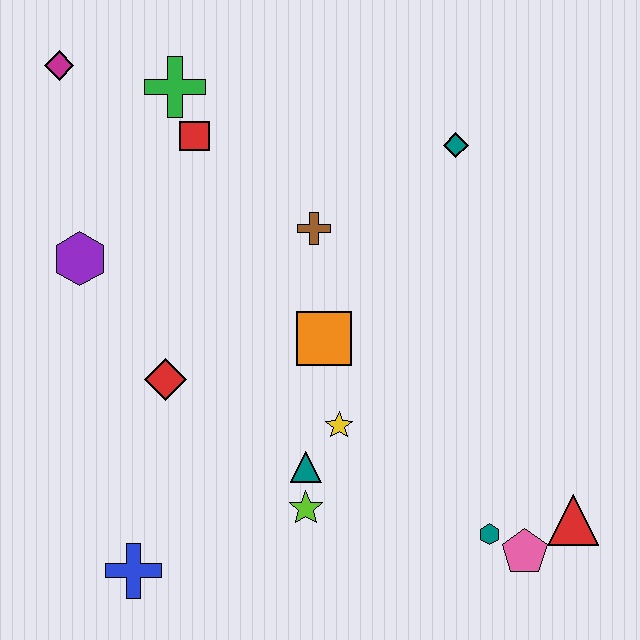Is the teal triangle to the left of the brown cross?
Yes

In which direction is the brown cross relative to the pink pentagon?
The brown cross is above the pink pentagon.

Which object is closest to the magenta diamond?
The green cross is closest to the magenta diamond.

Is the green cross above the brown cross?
Yes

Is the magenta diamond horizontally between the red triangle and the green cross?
No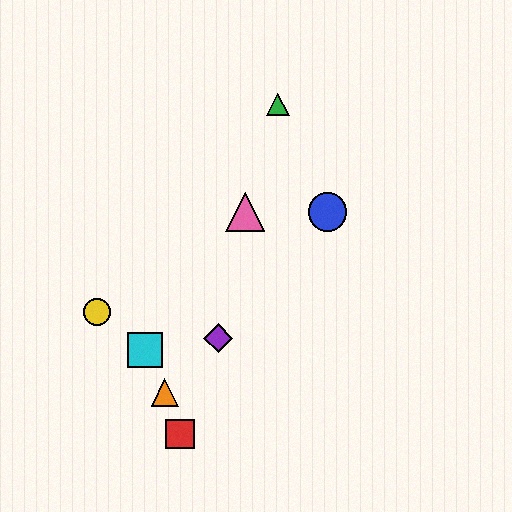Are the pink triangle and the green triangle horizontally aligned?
No, the pink triangle is at y≈212 and the green triangle is at y≈105.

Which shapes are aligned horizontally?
The blue circle, the pink triangle are aligned horizontally.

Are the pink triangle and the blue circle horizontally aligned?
Yes, both are at y≈212.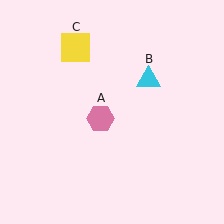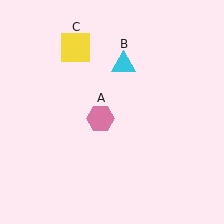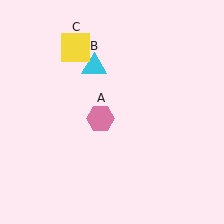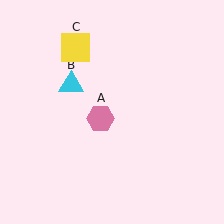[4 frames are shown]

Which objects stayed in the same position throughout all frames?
Pink hexagon (object A) and yellow square (object C) remained stationary.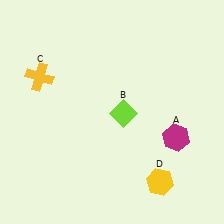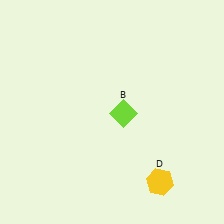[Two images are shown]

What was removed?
The magenta hexagon (A), the yellow cross (C) were removed in Image 2.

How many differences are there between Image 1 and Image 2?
There are 2 differences between the two images.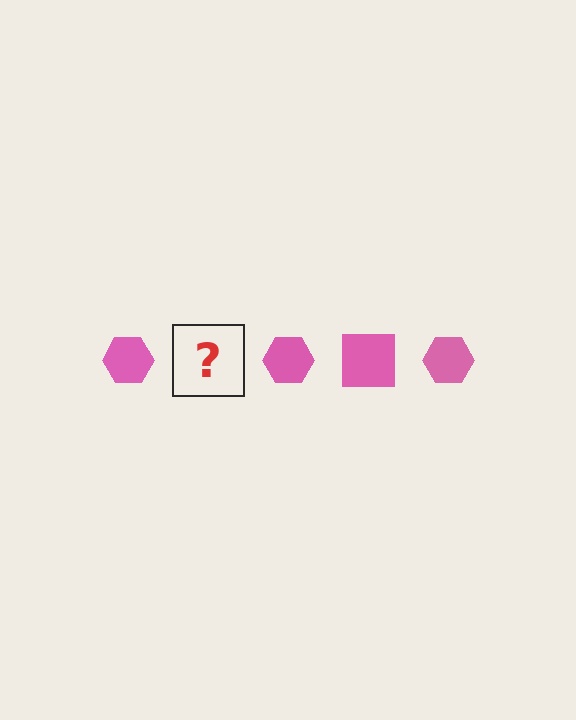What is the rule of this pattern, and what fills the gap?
The rule is that the pattern cycles through hexagon, square shapes in pink. The gap should be filled with a pink square.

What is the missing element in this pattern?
The missing element is a pink square.